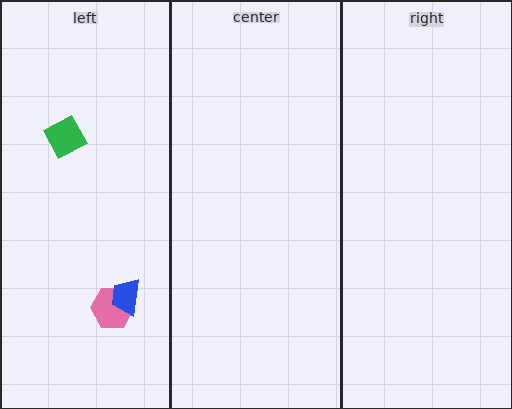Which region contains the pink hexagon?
The left region.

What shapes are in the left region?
The pink hexagon, the green diamond, the blue trapezoid.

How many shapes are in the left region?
3.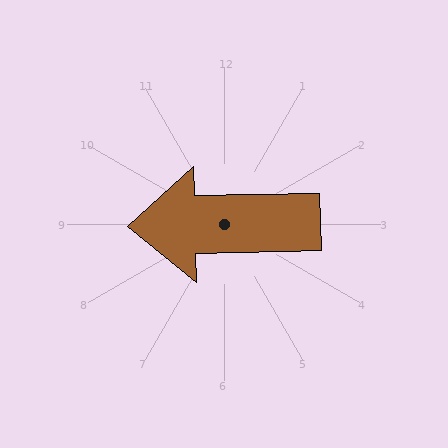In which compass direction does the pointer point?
West.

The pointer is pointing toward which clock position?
Roughly 9 o'clock.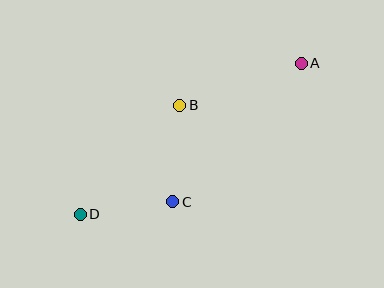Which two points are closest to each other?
Points C and D are closest to each other.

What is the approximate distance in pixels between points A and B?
The distance between A and B is approximately 128 pixels.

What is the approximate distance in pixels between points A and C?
The distance between A and C is approximately 189 pixels.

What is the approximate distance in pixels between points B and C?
The distance between B and C is approximately 97 pixels.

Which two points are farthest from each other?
Points A and D are farthest from each other.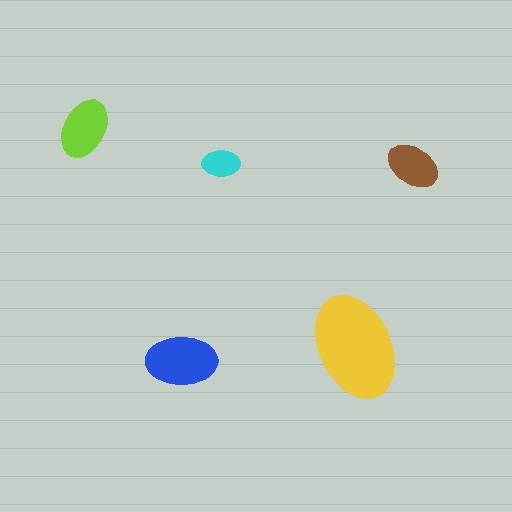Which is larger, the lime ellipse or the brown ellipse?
The lime one.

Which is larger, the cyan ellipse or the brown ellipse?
The brown one.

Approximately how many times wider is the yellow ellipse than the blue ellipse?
About 1.5 times wider.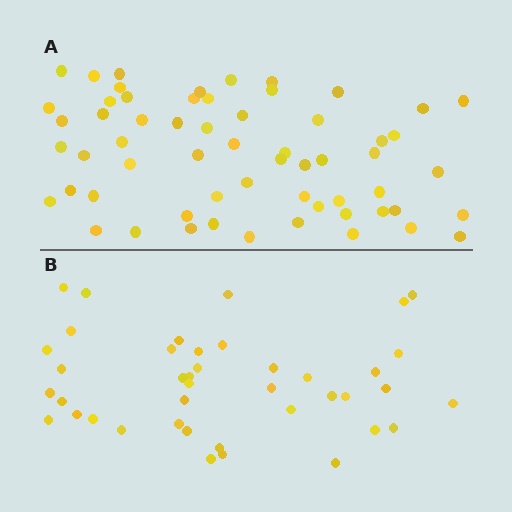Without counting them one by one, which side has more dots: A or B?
Region A (the top region) has more dots.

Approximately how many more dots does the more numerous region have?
Region A has approximately 20 more dots than region B.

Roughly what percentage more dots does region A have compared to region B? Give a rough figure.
About 45% more.